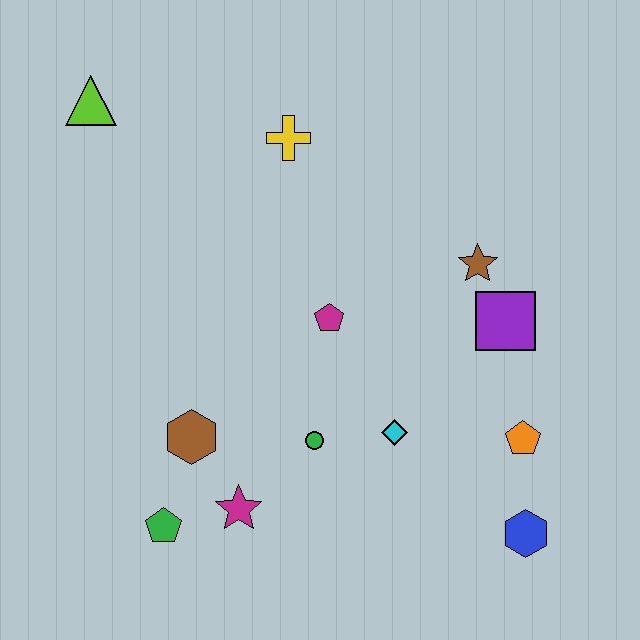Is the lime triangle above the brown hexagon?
Yes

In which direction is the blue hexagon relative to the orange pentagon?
The blue hexagon is below the orange pentagon.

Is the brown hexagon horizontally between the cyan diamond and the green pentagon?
Yes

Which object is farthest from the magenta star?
The lime triangle is farthest from the magenta star.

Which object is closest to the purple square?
The brown star is closest to the purple square.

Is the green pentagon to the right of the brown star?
No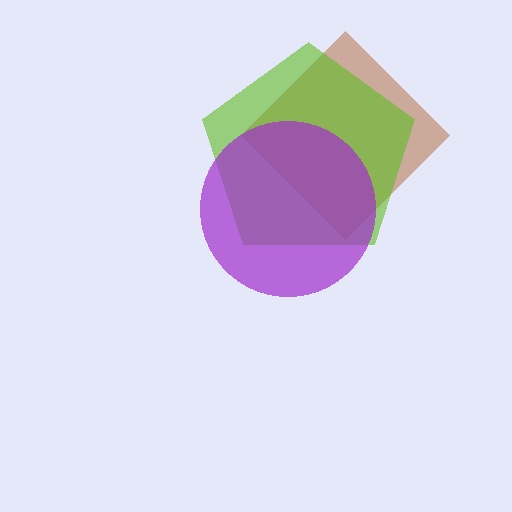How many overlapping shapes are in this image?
There are 3 overlapping shapes in the image.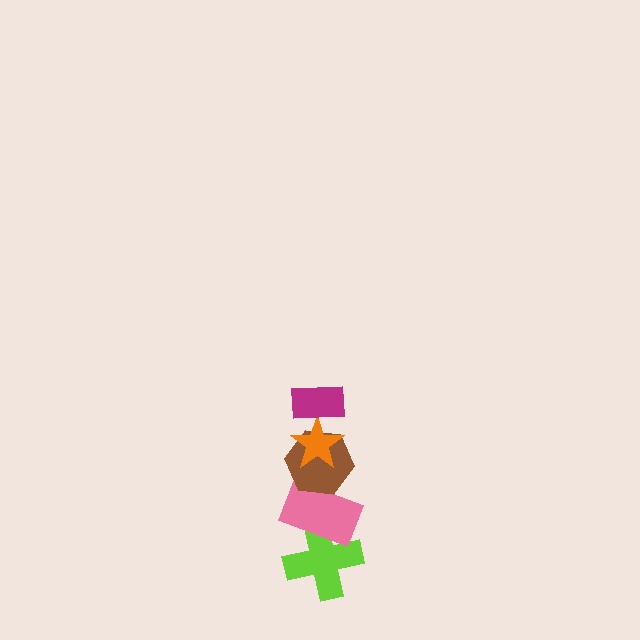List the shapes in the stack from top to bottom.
From top to bottom: the magenta rectangle, the orange star, the brown hexagon, the pink rectangle, the lime cross.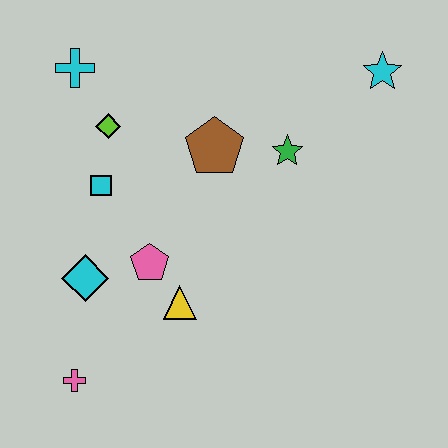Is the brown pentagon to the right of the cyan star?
No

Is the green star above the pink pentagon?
Yes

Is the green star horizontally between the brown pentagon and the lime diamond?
No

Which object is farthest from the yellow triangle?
The cyan star is farthest from the yellow triangle.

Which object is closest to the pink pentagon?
The yellow triangle is closest to the pink pentagon.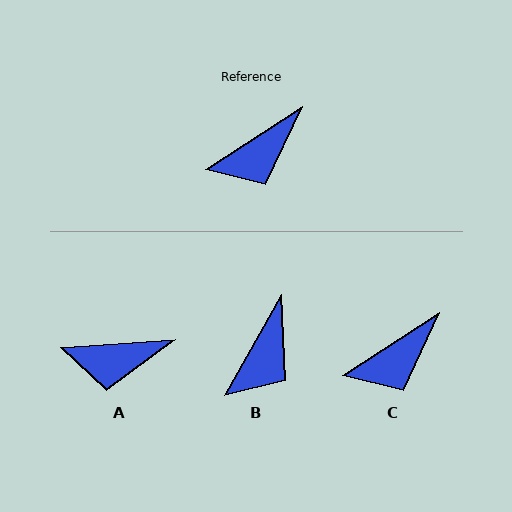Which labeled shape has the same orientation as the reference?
C.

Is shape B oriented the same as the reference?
No, it is off by about 28 degrees.